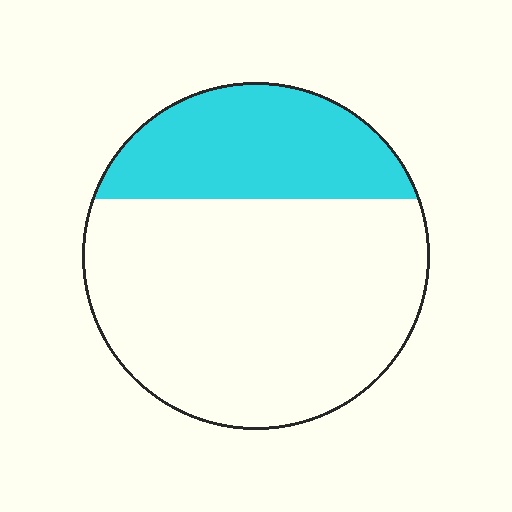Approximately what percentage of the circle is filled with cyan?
Approximately 30%.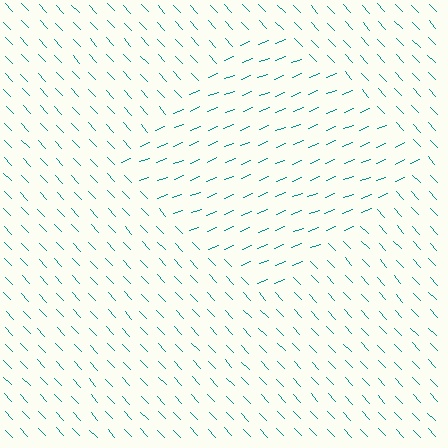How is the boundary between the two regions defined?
The boundary is defined purely by a change in line orientation (approximately 69 degrees difference). All lines are the same color and thickness.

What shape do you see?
I see a diamond.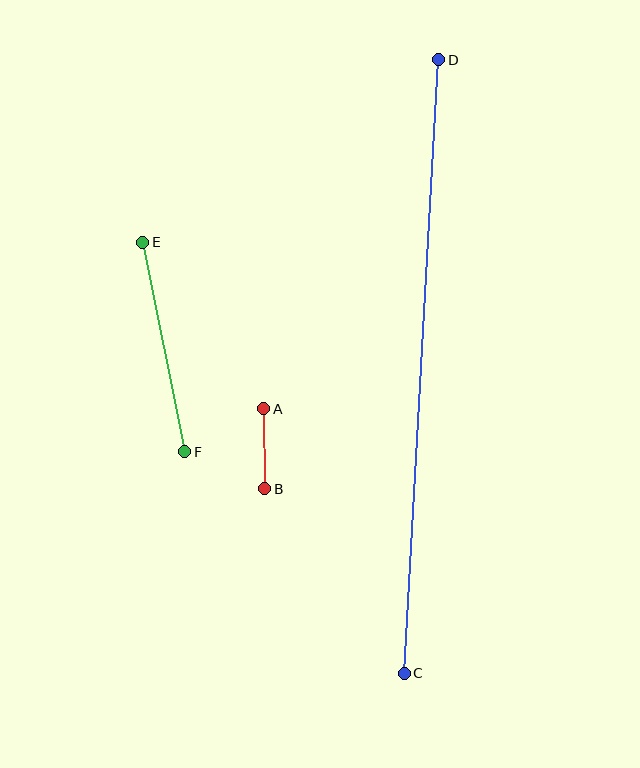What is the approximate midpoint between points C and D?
The midpoint is at approximately (421, 367) pixels.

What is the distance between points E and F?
The distance is approximately 214 pixels.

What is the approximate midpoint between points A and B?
The midpoint is at approximately (264, 449) pixels.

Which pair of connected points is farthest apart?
Points C and D are farthest apart.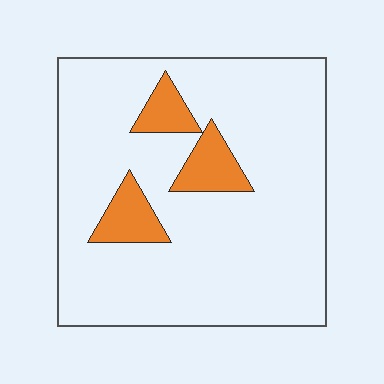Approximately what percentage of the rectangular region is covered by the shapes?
Approximately 10%.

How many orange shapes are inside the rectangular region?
3.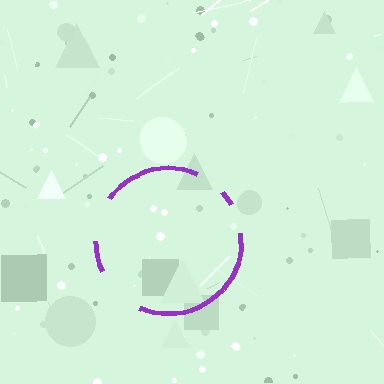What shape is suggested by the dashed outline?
The dashed outline suggests a circle.